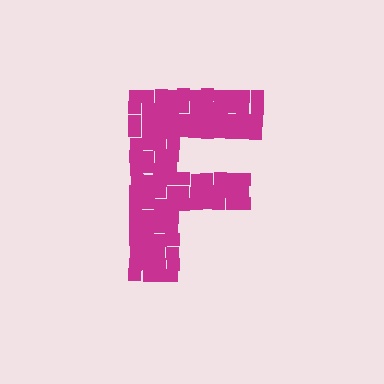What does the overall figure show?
The overall figure shows the letter F.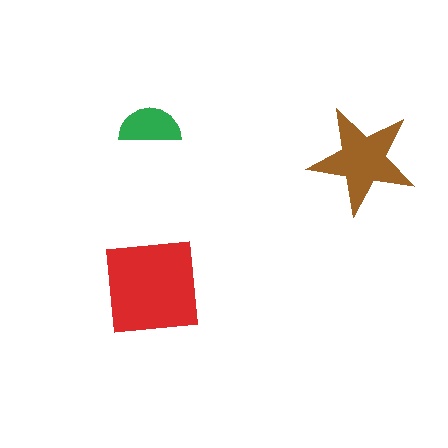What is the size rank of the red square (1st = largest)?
1st.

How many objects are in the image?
There are 3 objects in the image.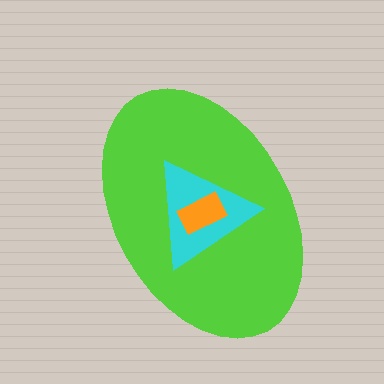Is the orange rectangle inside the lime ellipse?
Yes.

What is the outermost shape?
The lime ellipse.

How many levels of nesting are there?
3.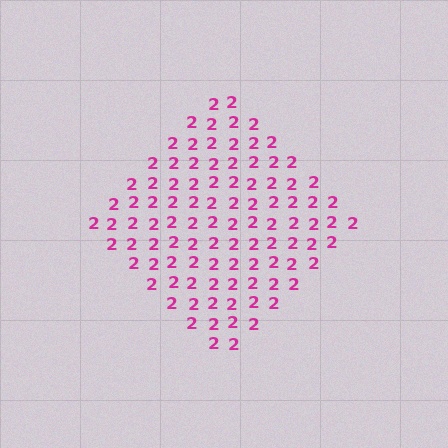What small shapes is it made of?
It is made of small digit 2's.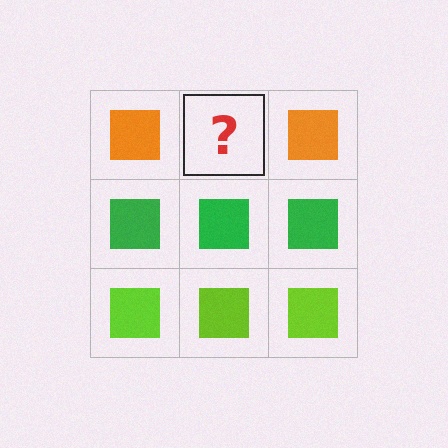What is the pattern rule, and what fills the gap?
The rule is that each row has a consistent color. The gap should be filled with an orange square.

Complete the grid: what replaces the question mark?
The question mark should be replaced with an orange square.